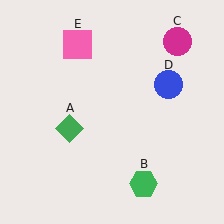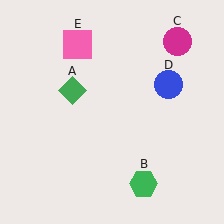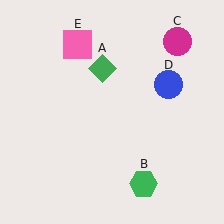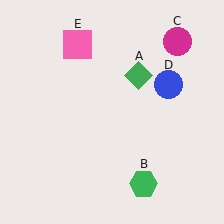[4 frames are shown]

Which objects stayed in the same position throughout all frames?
Green hexagon (object B) and magenta circle (object C) and blue circle (object D) and pink square (object E) remained stationary.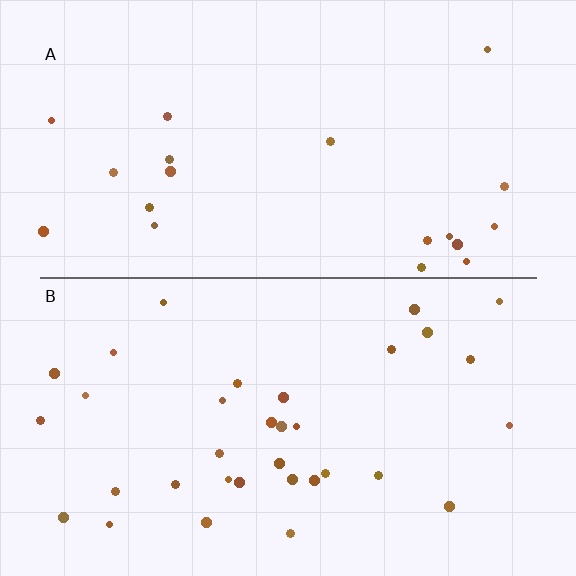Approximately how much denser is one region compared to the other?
Approximately 1.7× — region B over region A.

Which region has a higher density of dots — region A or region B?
B (the bottom).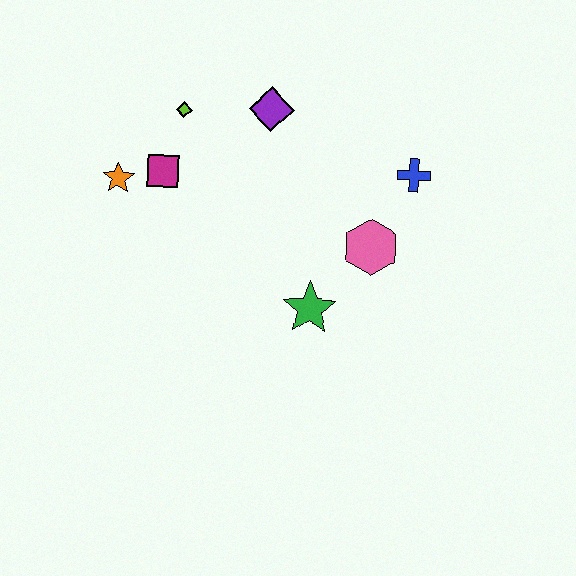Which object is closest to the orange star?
The magenta square is closest to the orange star.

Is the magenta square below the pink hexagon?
No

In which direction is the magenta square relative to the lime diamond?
The magenta square is below the lime diamond.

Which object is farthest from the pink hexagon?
The orange star is farthest from the pink hexagon.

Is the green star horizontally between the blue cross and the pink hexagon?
No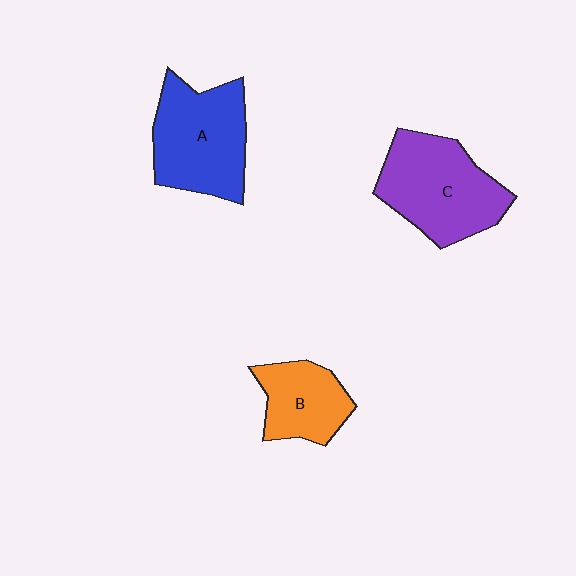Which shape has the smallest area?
Shape B (orange).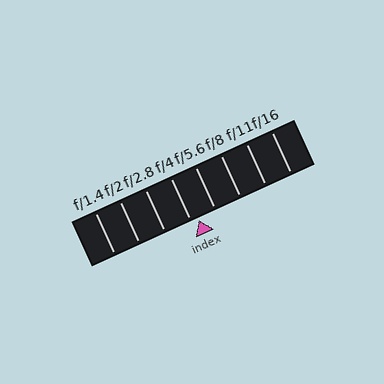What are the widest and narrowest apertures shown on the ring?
The widest aperture shown is f/1.4 and the narrowest is f/16.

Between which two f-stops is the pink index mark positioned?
The index mark is between f/4 and f/5.6.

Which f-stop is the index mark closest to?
The index mark is closest to f/4.